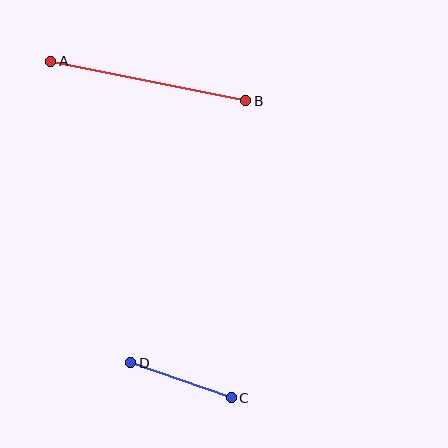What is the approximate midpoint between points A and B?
The midpoint is at approximately (148, 81) pixels.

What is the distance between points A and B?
The distance is approximately 199 pixels.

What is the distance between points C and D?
The distance is approximately 106 pixels.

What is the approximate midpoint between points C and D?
The midpoint is at approximately (181, 380) pixels.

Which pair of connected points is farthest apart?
Points A and B are farthest apart.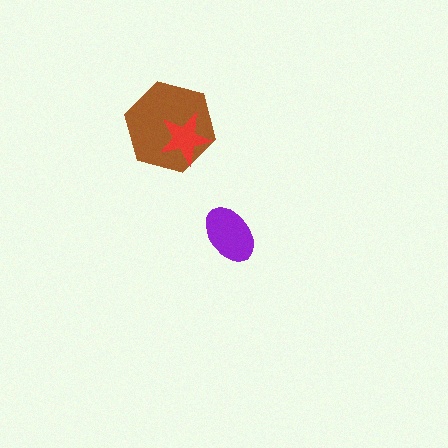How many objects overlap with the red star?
1 object overlaps with the red star.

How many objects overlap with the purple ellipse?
0 objects overlap with the purple ellipse.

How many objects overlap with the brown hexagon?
1 object overlaps with the brown hexagon.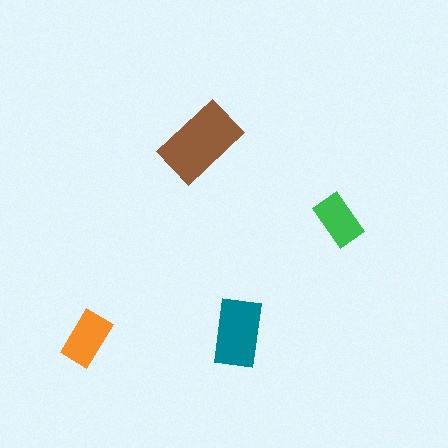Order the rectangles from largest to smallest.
the brown one, the teal one, the orange one, the green one.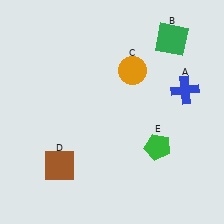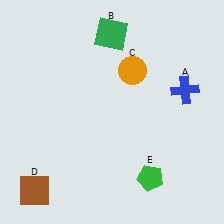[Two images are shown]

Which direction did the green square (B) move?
The green square (B) moved left.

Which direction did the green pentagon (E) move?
The green pentagon (E) moved down.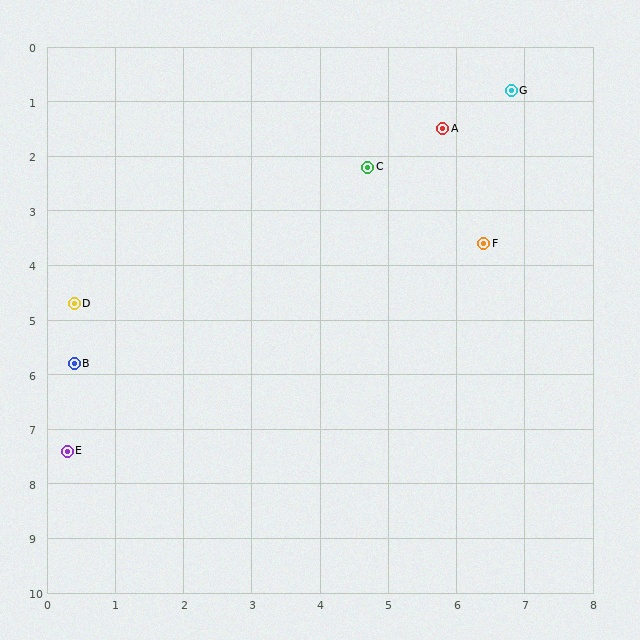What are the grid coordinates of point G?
Point G is at approximately (6.8, 0.8).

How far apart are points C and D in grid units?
Points C and D are about 5.0 grid units apart.